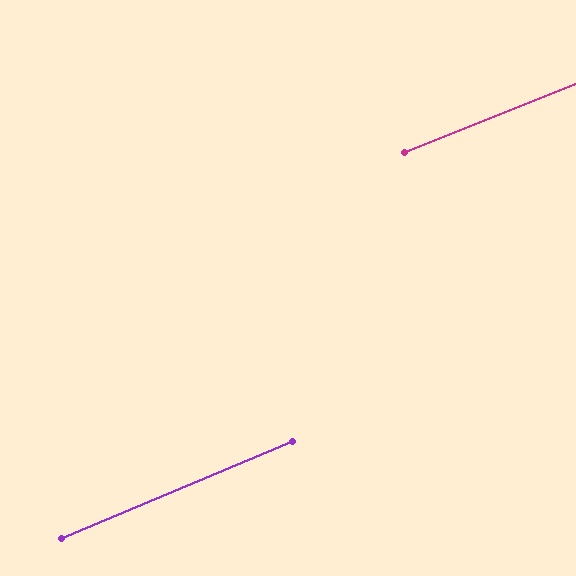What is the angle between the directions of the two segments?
Approximately 1 degree.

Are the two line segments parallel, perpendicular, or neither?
Parallel — their directions differ by only 1.1°.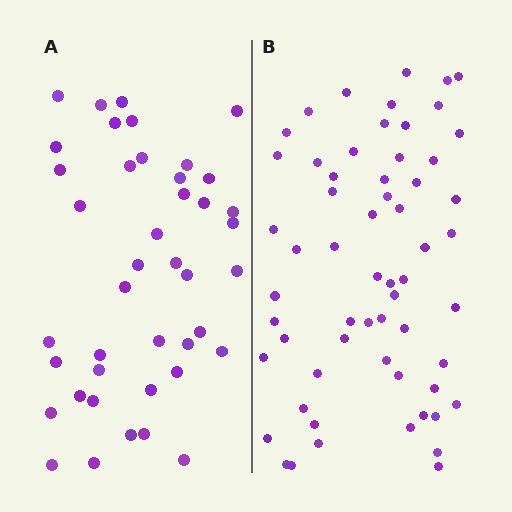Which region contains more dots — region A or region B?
Region B (the right region) has more dots.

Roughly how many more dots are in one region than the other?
Region B has approximately 20 more dots than region A.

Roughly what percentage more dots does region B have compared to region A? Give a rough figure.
About 45% more.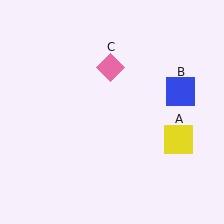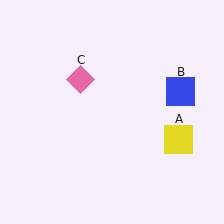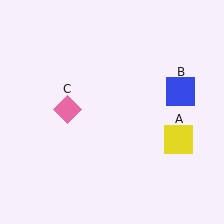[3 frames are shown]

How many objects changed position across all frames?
1 object changed position: pink diamond (object C).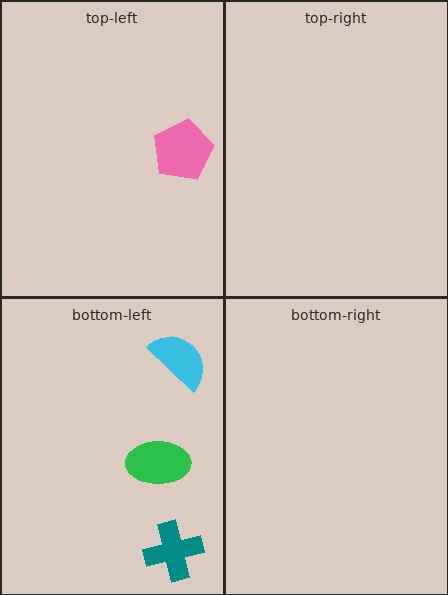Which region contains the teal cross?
The bottom-left region.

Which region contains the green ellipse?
The bottom-left region.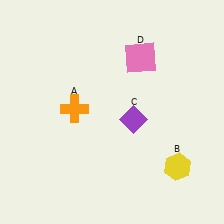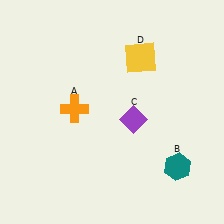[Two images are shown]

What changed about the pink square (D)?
In Image 1, D is pink. In Image 2, it changed to yellow.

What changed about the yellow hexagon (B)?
In Image 1, B is yellow. In Image 2, it changed to teal.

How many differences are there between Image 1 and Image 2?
There are 2 differences between the two images.